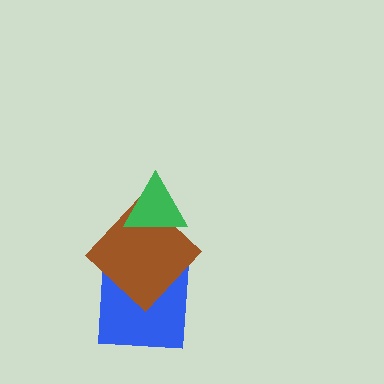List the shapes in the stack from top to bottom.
From top to bottom: the green triangle, the brown diamond, the blue square.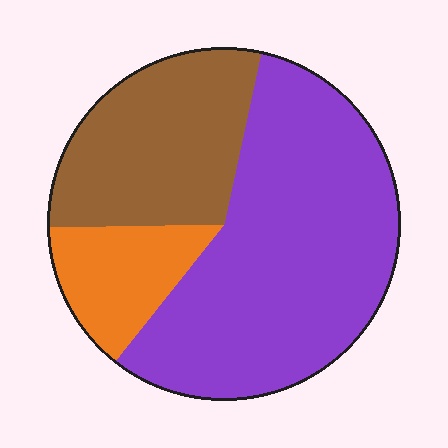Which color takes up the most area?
Purple, at roughly 55%.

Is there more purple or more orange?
Purple.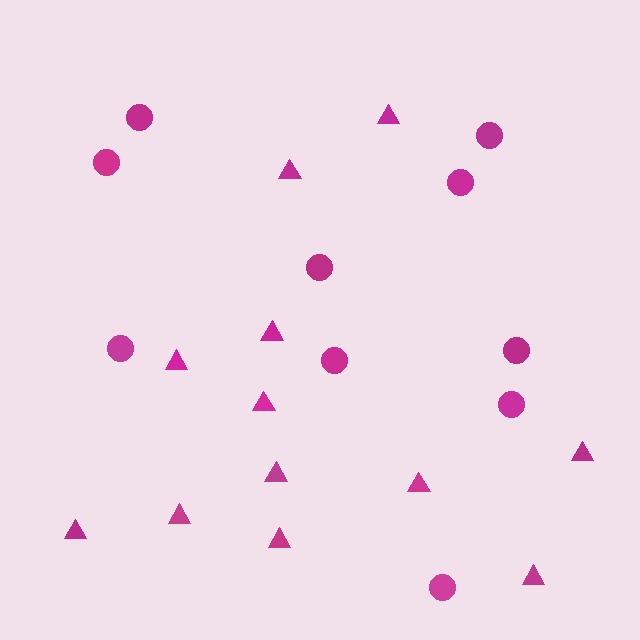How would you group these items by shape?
There are 2 groups: one group of circles (10) and one group of triangles (12).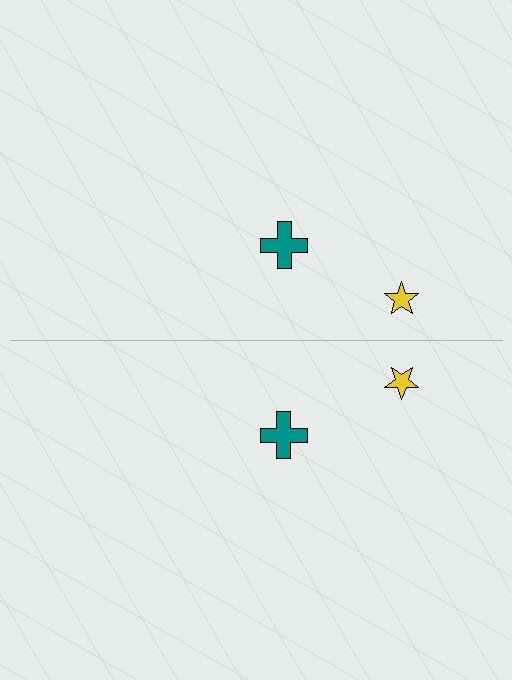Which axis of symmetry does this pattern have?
The pattern has a horizontal axis of symmetry running through the center of the image.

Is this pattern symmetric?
Yes, this pattern has bilateral (reflection) symmetry.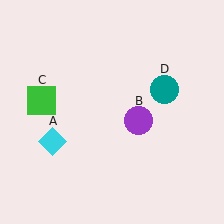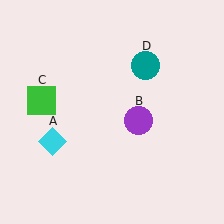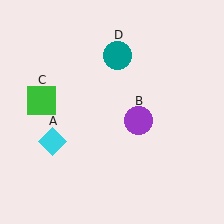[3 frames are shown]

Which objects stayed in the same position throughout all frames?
Cyan diamond (object A) and purple circle (object B) and green square (object C) remained stationary.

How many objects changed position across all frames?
1 object changed position: teal circle (object D).